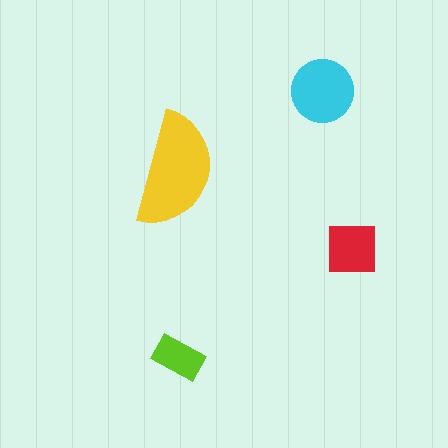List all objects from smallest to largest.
The lime rectangle, the red square, the cyan circle, the yellow semicircle.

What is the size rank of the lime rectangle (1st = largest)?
4th.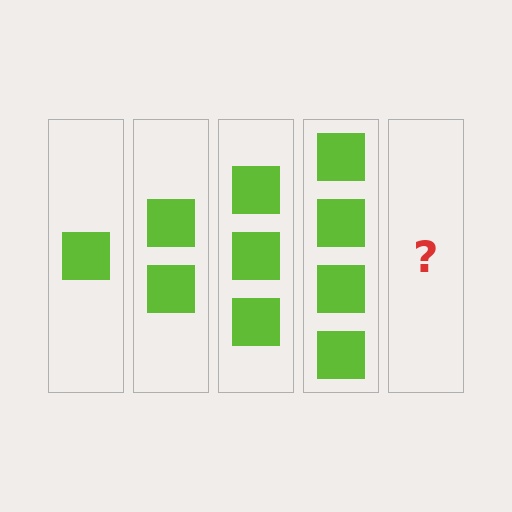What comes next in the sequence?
The next element should be 5 squares.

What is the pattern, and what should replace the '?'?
The pattern is that each step adds one more square. The '?' should be 5 squares.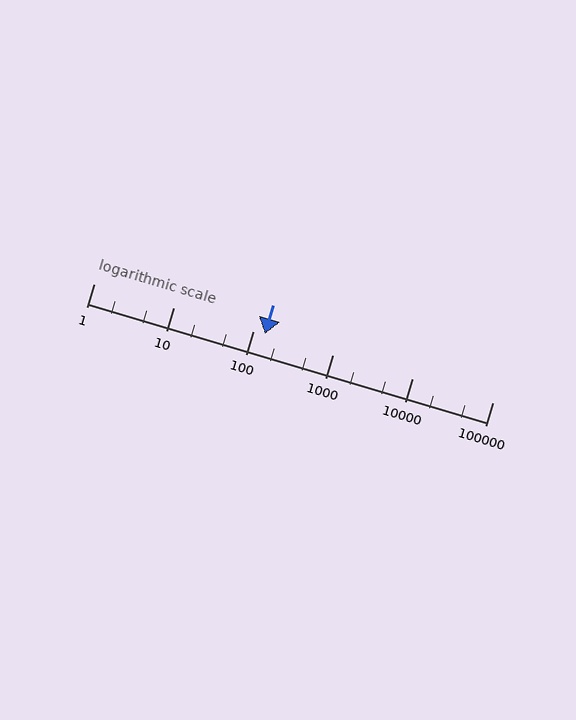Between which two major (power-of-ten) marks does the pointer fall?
The pointer is between 100 and 1000.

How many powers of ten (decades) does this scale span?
The scale spans 5 decades, from 1 to 100000.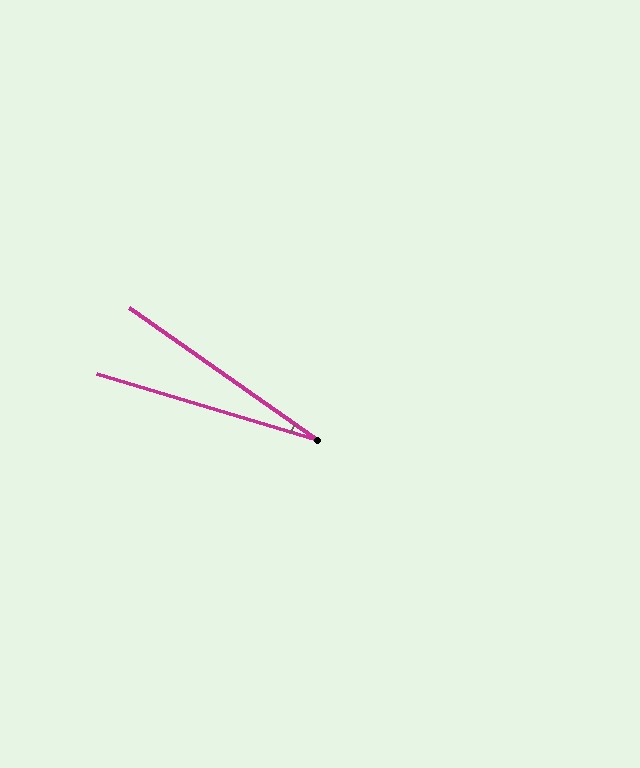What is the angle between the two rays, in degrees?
Approximately 18 degrees.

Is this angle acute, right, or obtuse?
It is acute.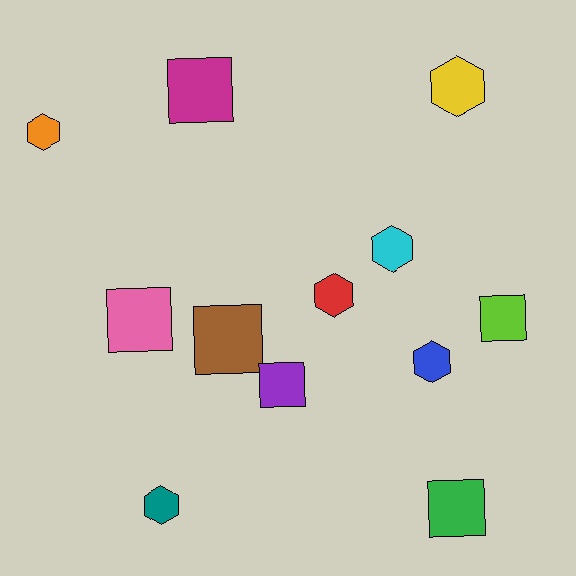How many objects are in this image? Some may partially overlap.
There are 12 objects.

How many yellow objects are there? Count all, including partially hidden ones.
There is 1 yellow object.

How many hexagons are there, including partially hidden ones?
There are 6 hexagons.